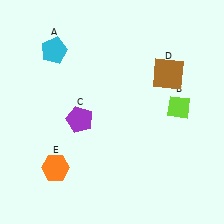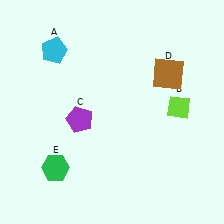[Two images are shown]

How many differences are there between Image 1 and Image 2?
There is 1 difference between the two images.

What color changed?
The hexagon (E) changed from orange in Image 1 to green in Image 2.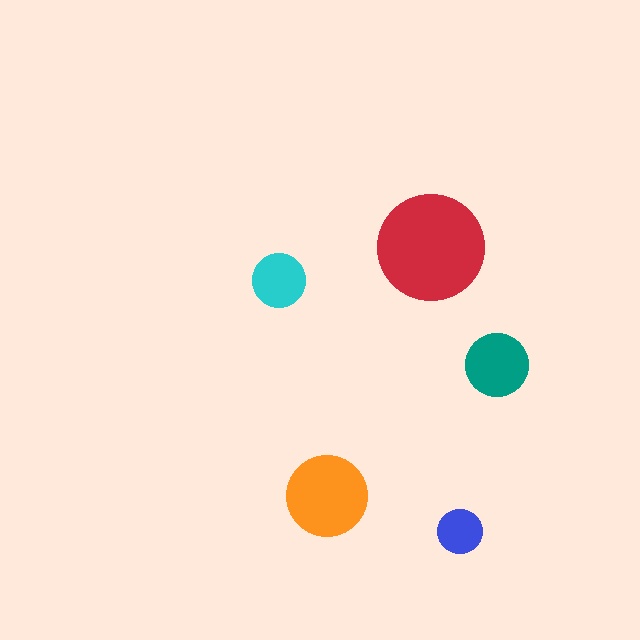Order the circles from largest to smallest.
the red one, the orange one, the teal one, the cyan one, the blue one.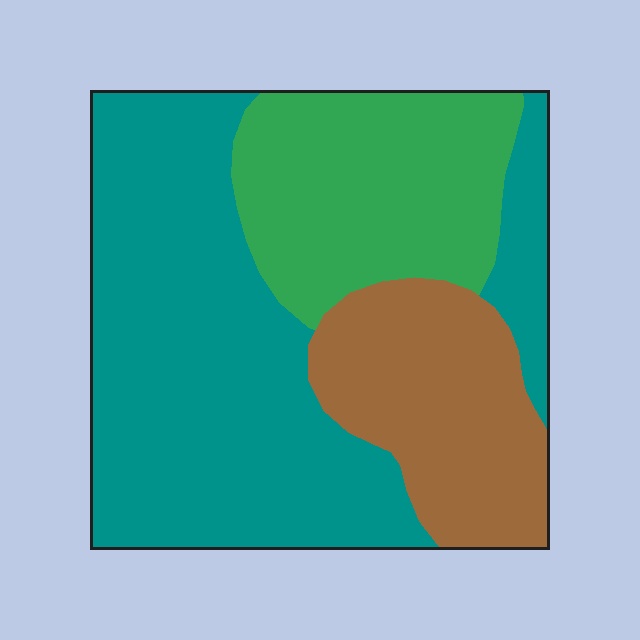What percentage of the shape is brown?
Brown covers roughly 20% of the shape.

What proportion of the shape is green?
Green covers roughly 25% of the shape.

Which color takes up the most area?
Teal, at roughly 55%.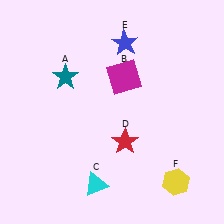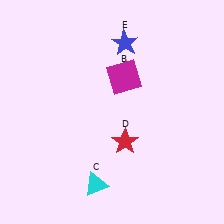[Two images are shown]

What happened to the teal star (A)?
The teal star (A) was removed in Image 2. It was in the top-left area of Image 1.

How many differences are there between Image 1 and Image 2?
There are 2 differences between the two images.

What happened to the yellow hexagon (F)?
The yellow hexagon (F) was removed in Image 2. It was in the bottom-right area of Image 1.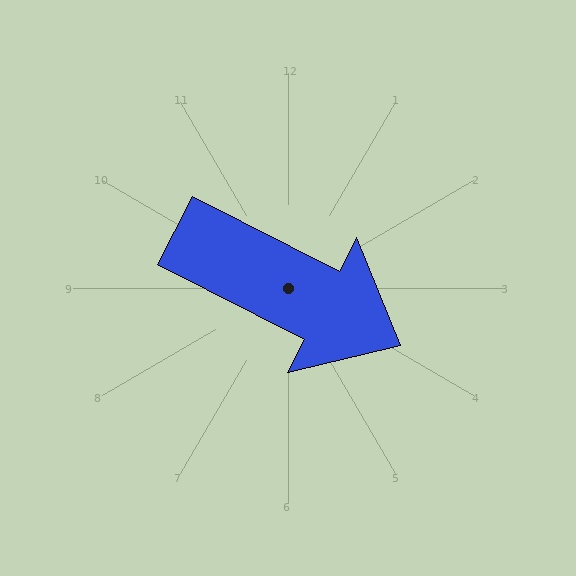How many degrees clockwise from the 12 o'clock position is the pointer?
Approximately 117 degrees.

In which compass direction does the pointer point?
Southeast.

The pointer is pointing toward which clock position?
Roughly 4 o'clock.